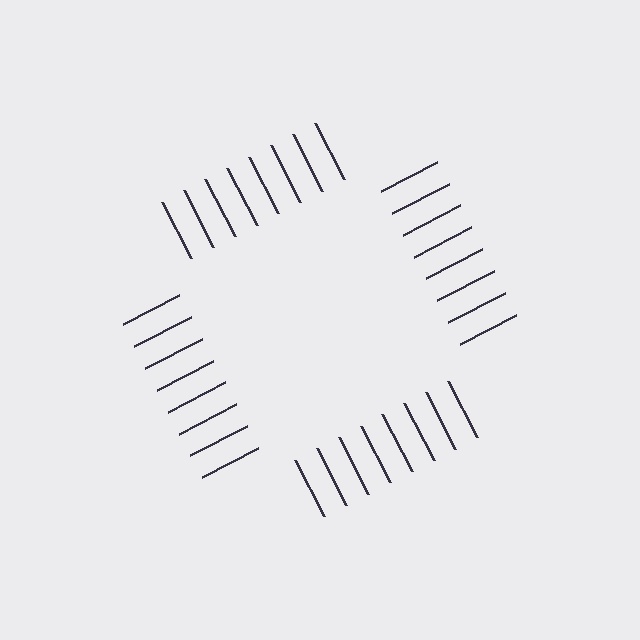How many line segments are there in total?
32 — 8 along each of the 4 edges.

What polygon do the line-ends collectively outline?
An illusory square — the line segments terminate on its edges but no continuous stroke is drawn.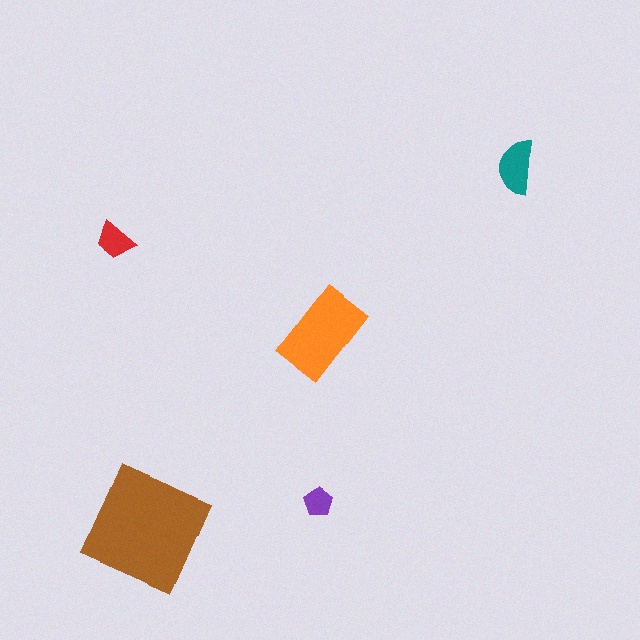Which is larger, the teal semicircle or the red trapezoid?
The teal semicircle.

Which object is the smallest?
The purple pentagon.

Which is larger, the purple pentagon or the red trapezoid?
The red trapezoid.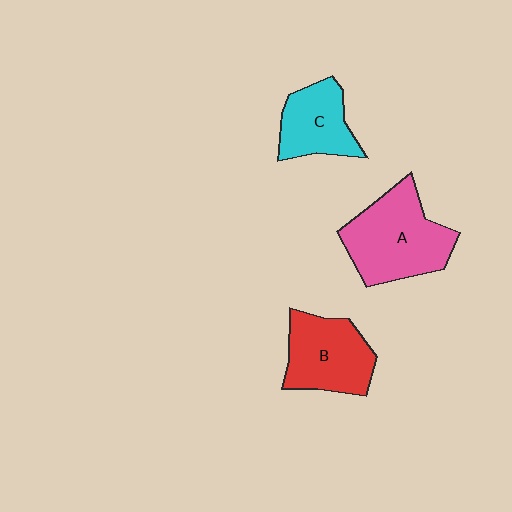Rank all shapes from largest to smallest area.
From largest to smallest: A (pink), B (red), C (cyan).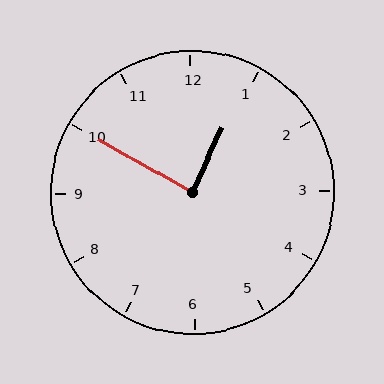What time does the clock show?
12:50.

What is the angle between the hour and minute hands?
Approximately 85 degrees.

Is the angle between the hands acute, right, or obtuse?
It is right.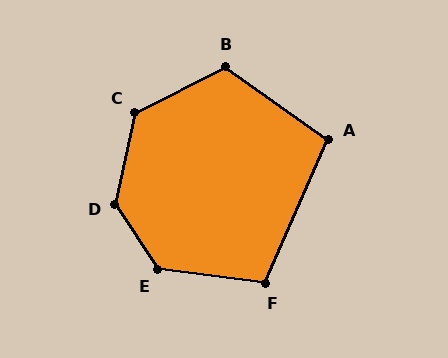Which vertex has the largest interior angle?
D, at approximately 135 degrees.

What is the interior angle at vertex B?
Approximately 119 degrees (obtuse).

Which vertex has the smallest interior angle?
A, at approximately 101 degrees.